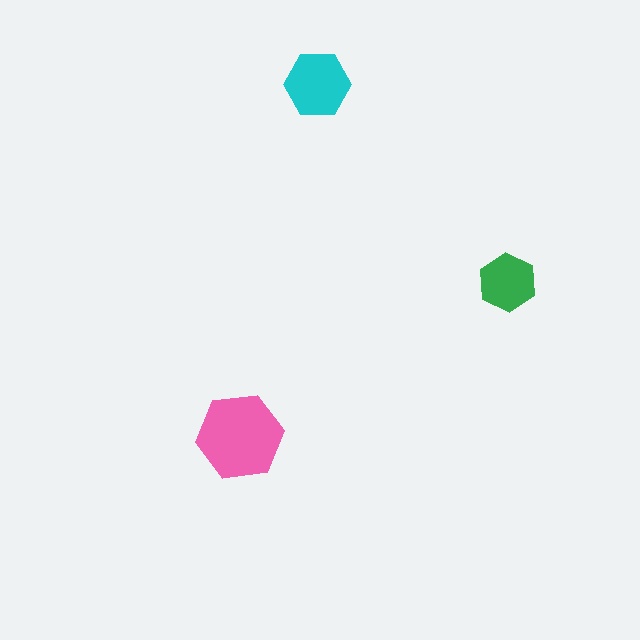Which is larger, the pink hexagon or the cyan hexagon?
The pink one.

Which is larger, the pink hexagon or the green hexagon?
The pink one.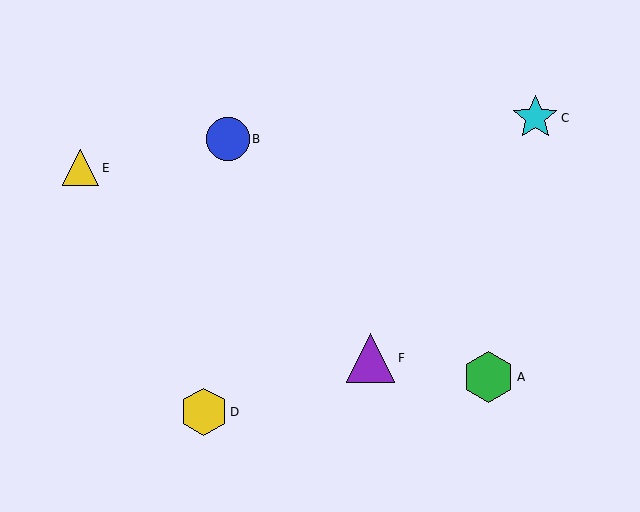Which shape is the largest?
The green hexagon (labeled A) is the largest.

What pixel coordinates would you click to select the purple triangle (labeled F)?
Click at (371, 358) to select the purple triangle F.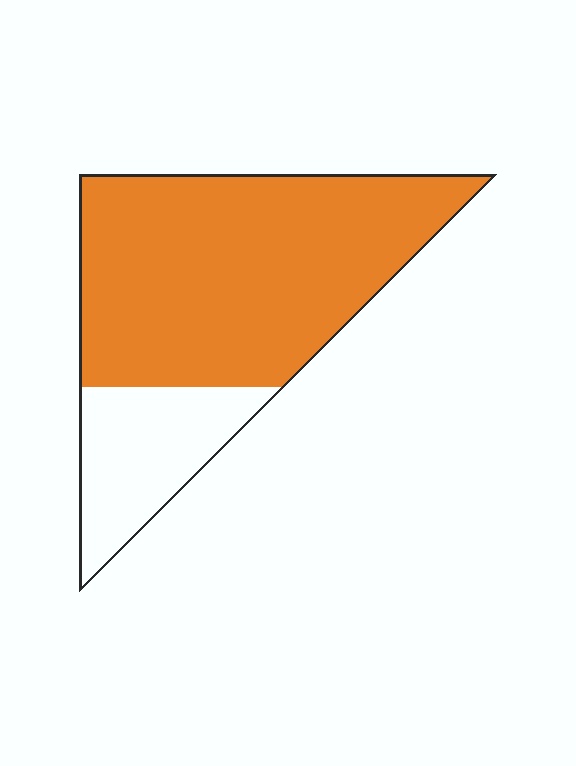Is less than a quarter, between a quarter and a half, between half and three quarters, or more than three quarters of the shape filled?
More than three quarters.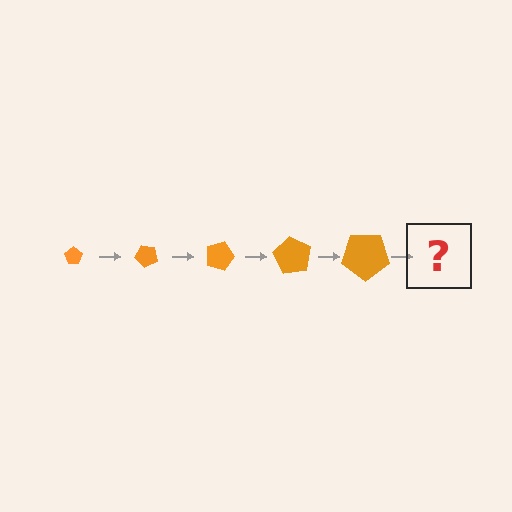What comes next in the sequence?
The next element should be a pentagon, larger than the previous one and rotated 225 degrees from the start.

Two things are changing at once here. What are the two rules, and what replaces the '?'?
The two rules are that the pentagon grows larger each step and it rotates 45 degrees each step. The '?' should be a pentagon, larger than the previous one and rotated 225 degrees from the start.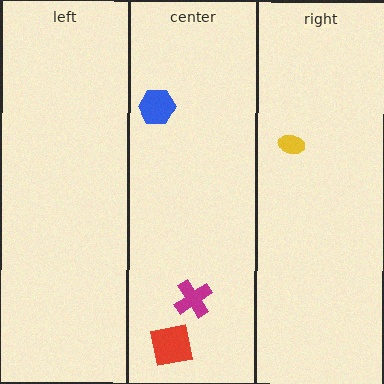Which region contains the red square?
The center region.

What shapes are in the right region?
The yellow ellipse.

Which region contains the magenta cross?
The center region.